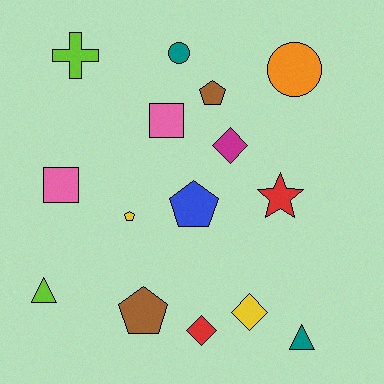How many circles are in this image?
There are 2 circles.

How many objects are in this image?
There are 15 objects.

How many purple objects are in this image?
There are no purple objects.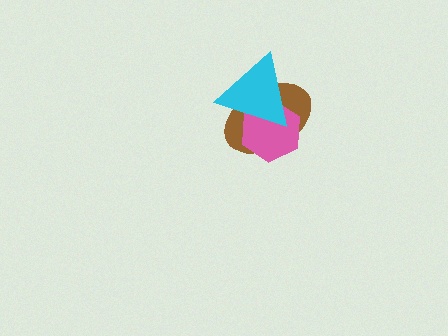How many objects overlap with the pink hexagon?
2 objects overlap with the pink hexagon.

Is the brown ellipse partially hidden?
Yes, it is partially covered by another shape.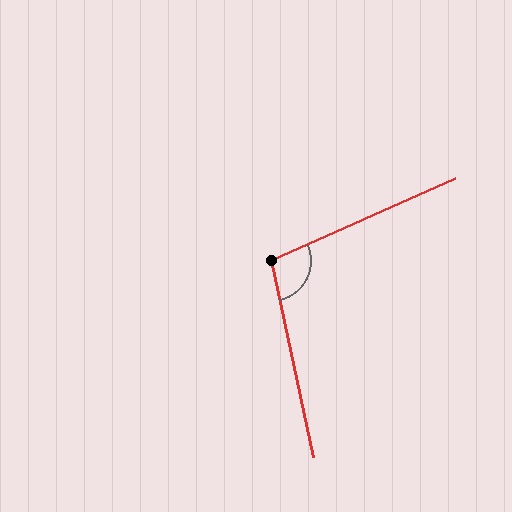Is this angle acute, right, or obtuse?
It is obtuse.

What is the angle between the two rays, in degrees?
Approximately 102 degrees.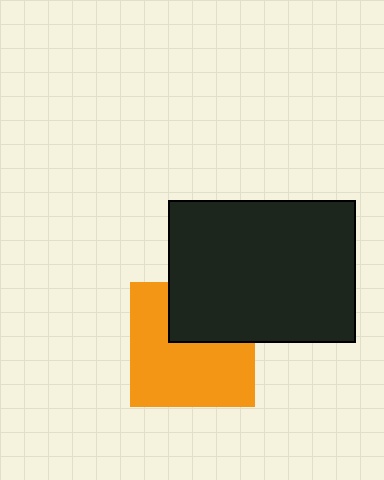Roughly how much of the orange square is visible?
Most of it is visible (roughly 66%).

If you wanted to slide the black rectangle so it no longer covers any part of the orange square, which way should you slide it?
Slide it up — that is the most direct way to separate the two shapes.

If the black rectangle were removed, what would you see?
You would see the complete orange square.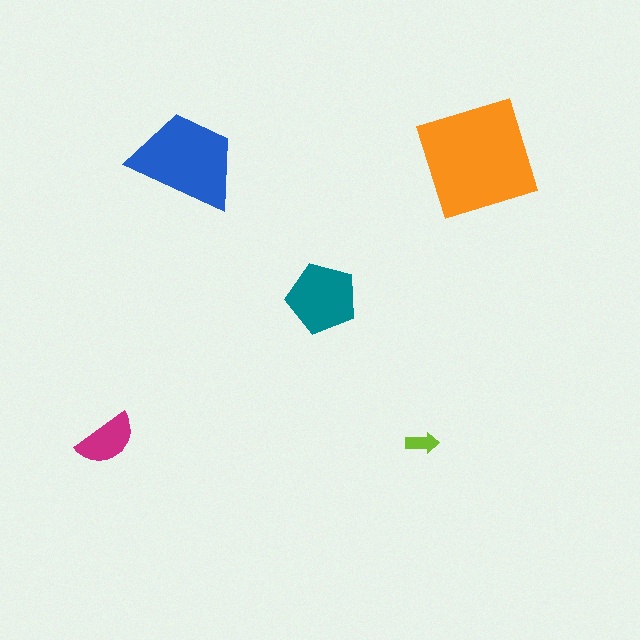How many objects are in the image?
There are 5 objects in the image.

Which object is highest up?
The blue trapezoid is topmost.